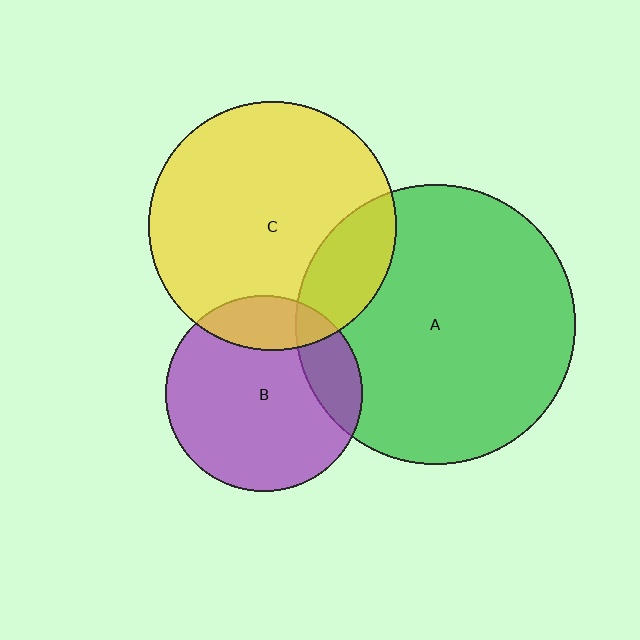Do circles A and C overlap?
Yes.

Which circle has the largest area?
Circle A (green).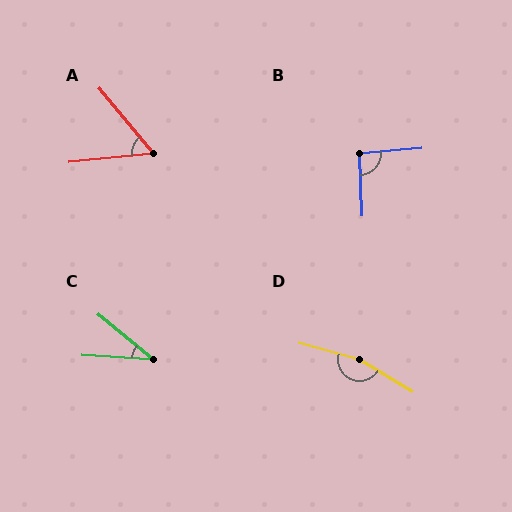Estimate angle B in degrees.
Approximately 93 degrees.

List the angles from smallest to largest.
C (35°), A (55°), B (93°), D (164°).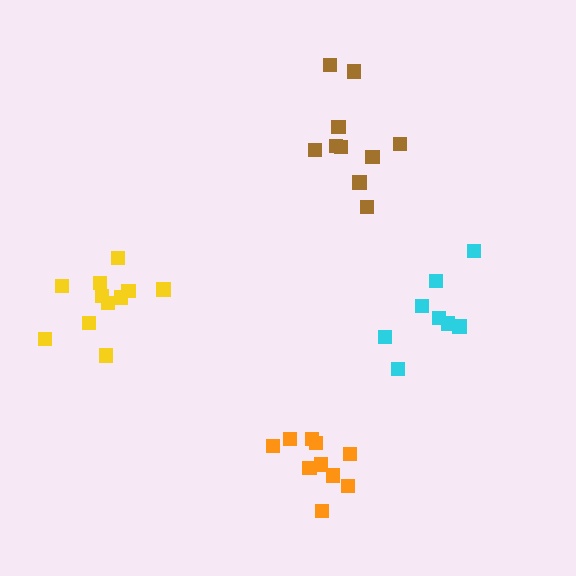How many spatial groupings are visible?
There are 4 spatial groupings.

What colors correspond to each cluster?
The clusters are colored: brown, cyan, yellow, orange.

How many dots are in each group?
Group 1: 10 dots, Group 2: 8 dots, Group 3: 11 dots, Group 4: 10 dots (39 total).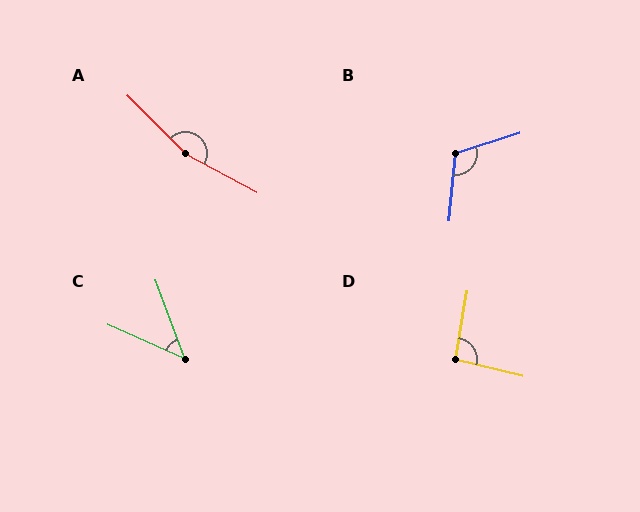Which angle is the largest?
A, at approximately 163 degrees.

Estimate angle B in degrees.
Approximately 113 degrees.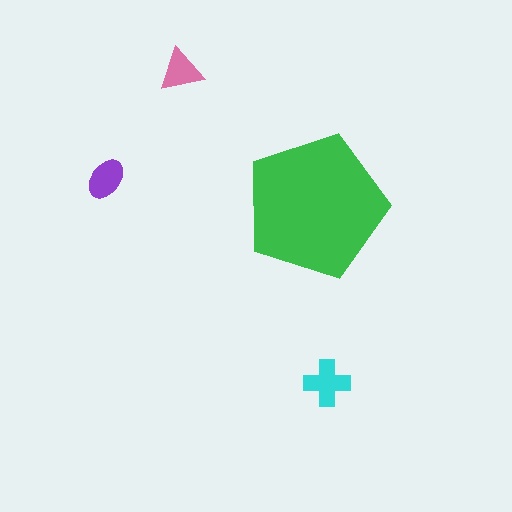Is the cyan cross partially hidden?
No, the cyan cross is fully visible.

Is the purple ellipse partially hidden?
No, the purple ellipse is fully visible.